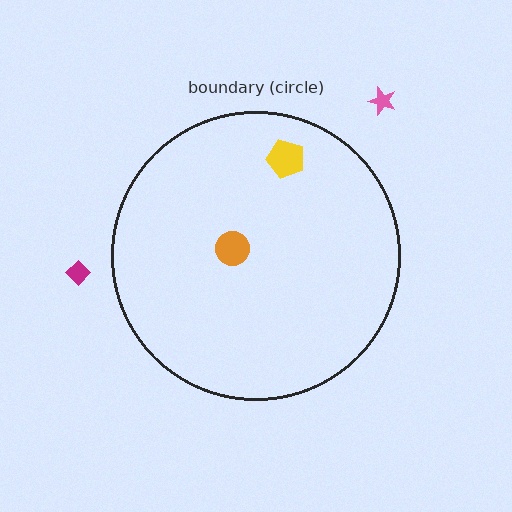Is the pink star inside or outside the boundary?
Outside.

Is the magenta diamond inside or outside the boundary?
Outside.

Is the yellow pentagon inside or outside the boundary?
Inside.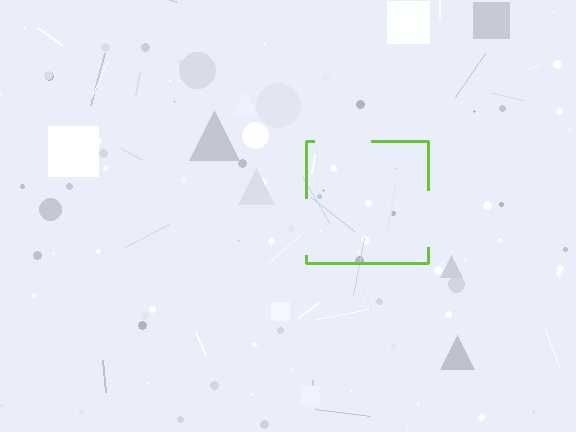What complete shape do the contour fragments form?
The contour fragments form a square.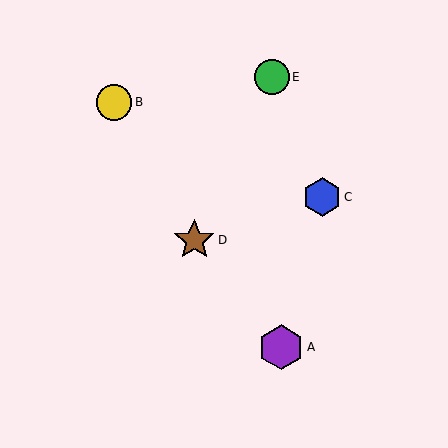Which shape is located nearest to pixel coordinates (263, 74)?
The green circle (labeled E) at (272, 77) is nearest to that location.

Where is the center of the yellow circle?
The center of the yellow circle is at (114, 102).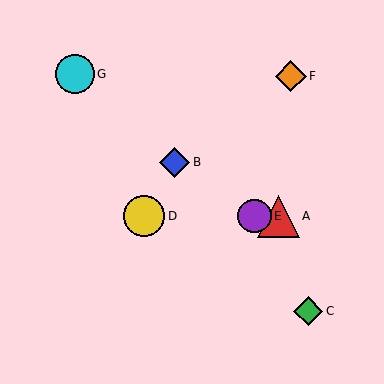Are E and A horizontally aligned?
Yes, both are at y≈216.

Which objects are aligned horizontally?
Objects A, D, E are aligned horizontally.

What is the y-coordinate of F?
Object F is at y≈76.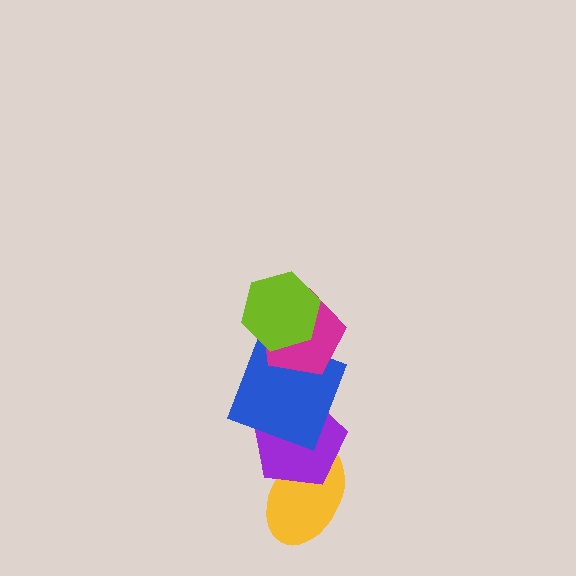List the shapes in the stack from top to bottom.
From top to bottom: the lime hexagon, the magenta pentagon, the blue square, the purple pentagon, the yellow ellipse.